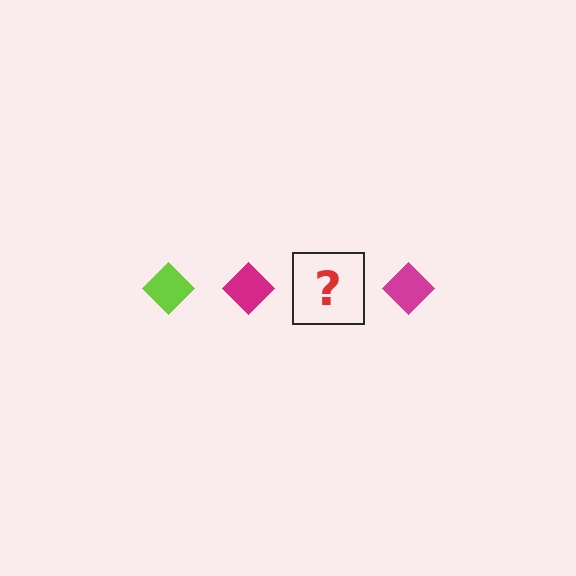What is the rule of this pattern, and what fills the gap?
The rule is that the pattern cycles through lime, magenta diamonds. The gap should be filled with a lime diamond.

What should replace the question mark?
The question mark should be replaced with a lime diamond.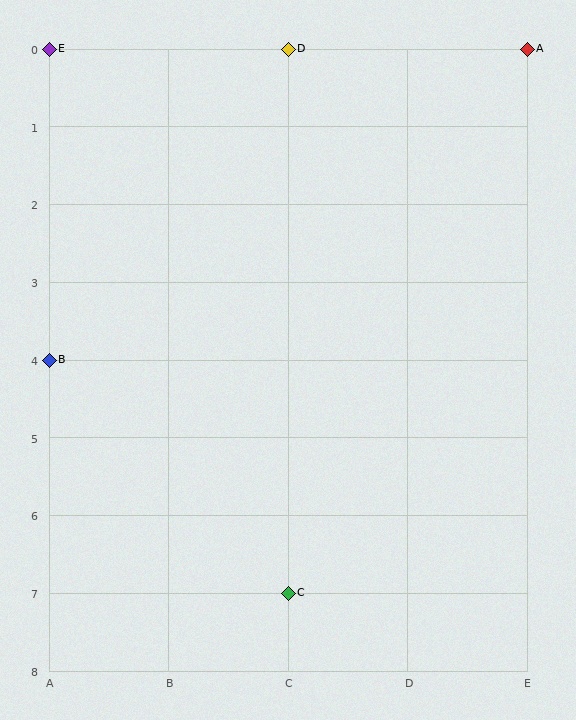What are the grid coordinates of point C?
Point C is at grid coordinates (C, 7).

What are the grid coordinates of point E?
Point E is at grid coordinates (A, 0).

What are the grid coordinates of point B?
Point B is at grid coordinates (A, 4).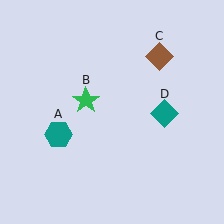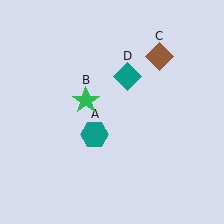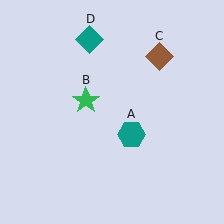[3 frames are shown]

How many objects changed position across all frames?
2 objects changed position: teal hexagon (object A), teal diamond (object D).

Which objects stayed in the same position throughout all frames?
Green star (object B) and brown diamond (object C) remained stationary.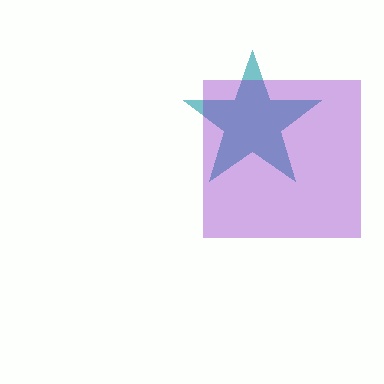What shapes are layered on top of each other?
The layered shapes are: a teal star, a purple square.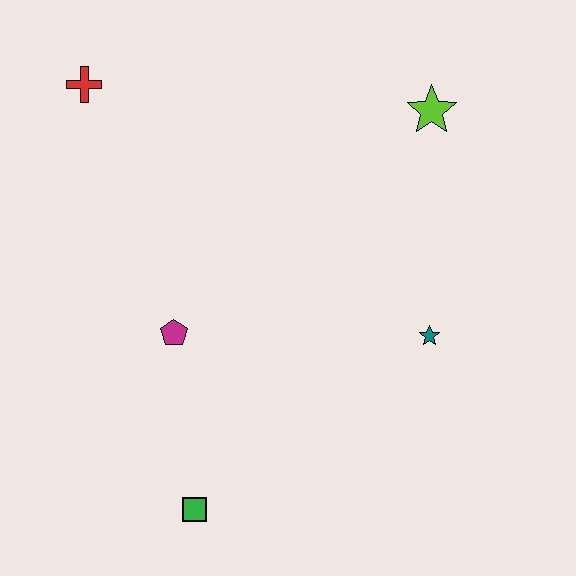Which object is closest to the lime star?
The teal star is closest to the lime star.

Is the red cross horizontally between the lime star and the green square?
No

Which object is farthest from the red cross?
The green square is farthest from the red cross.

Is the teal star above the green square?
Yes